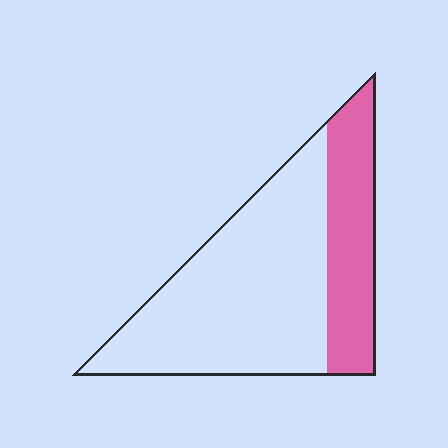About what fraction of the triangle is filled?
About one third (1/3).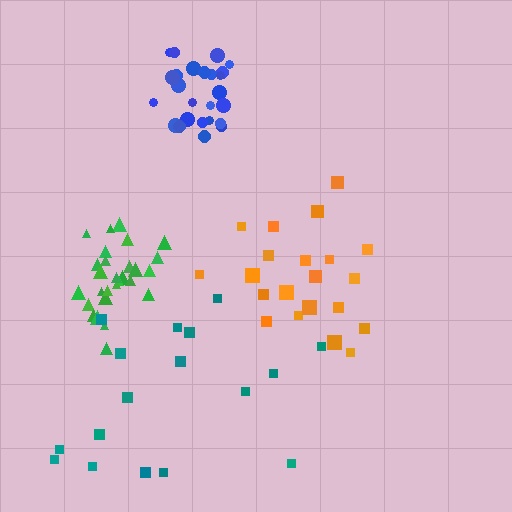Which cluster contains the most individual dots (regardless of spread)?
Green (28).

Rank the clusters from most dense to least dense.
blue, green, orange, teal.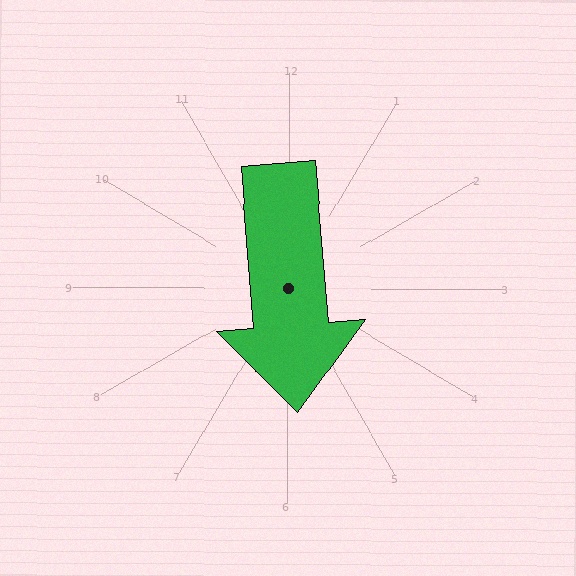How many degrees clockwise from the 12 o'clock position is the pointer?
Approximately 175 degrees.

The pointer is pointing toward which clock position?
Roughly 6 o'clock.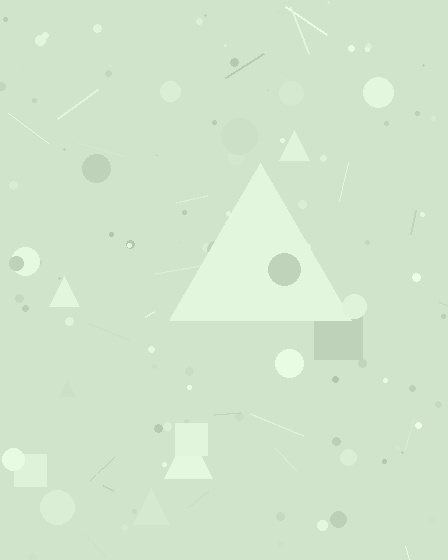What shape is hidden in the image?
A triangle is hidden in the image.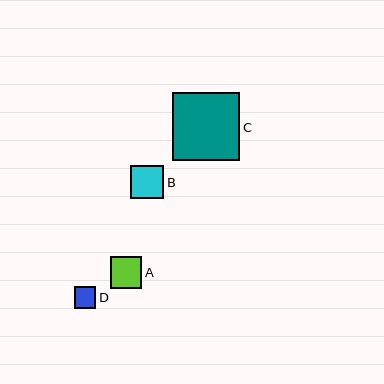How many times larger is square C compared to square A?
Square C is approximately 2.1 times the size of square A.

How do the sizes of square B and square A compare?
Square B and square A are approximately the same size.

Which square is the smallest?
Square D is the smallest with a size of approximately 22 pixels.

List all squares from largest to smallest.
From largest to smallest: C, B, A, D.